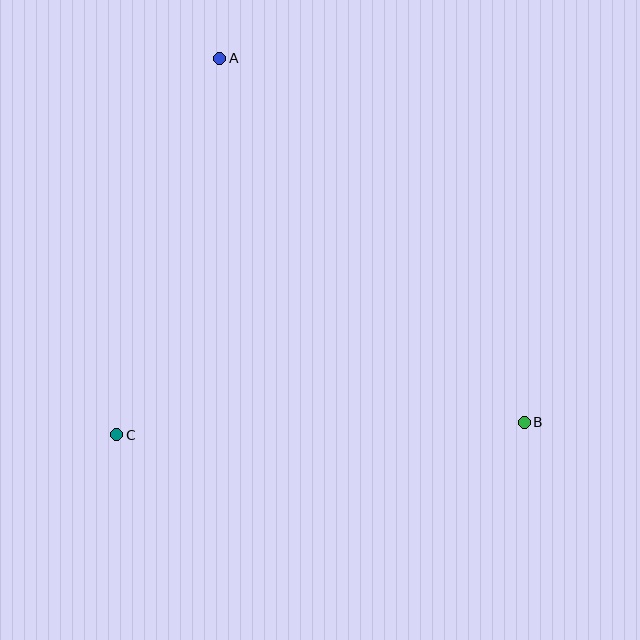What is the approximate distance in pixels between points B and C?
The distance between B and C is approximately 408 pixels.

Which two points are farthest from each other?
Points A and B are farthest from each other.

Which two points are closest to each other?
Points A and C are closest to each other.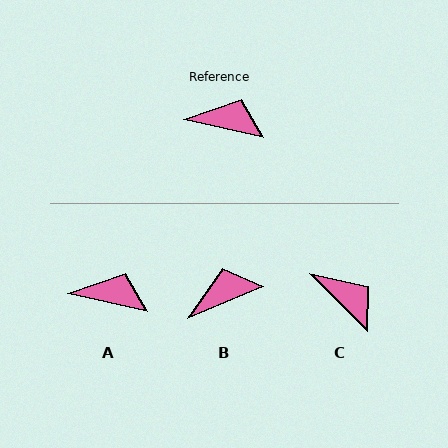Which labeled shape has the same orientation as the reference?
A.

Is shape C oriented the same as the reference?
No, it is off by about 32 degrees.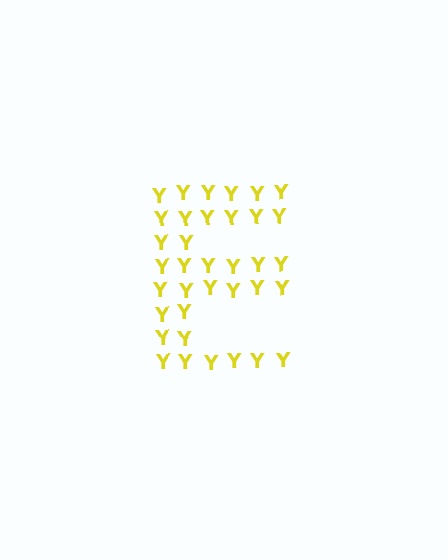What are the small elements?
The small elements are letter Y's.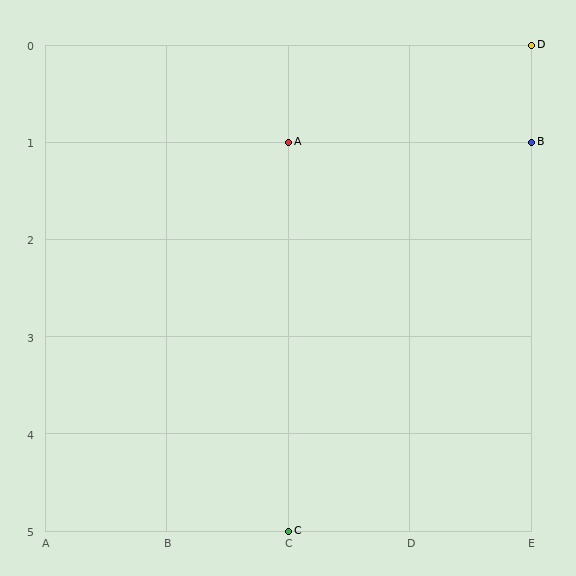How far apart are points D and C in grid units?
Points D and C are 2 columns and 5 rows apart (about 5.4 grid units diagonally).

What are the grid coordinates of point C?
Point C is at grid coordinates (C, 5).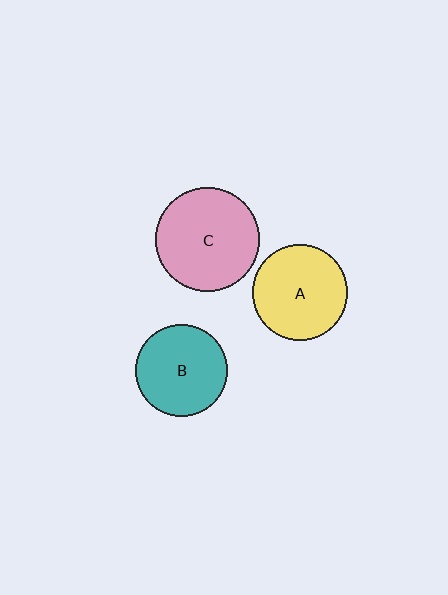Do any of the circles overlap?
No, none of the circles overlap.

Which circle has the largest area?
Circle C (pink).